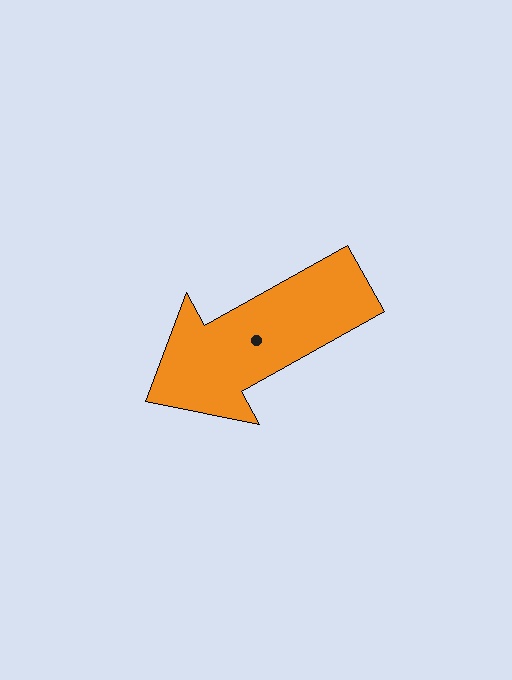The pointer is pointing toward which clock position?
Roughly 8 o'clock.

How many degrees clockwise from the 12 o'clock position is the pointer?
Approximately 241 degrees.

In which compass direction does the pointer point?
Southwest.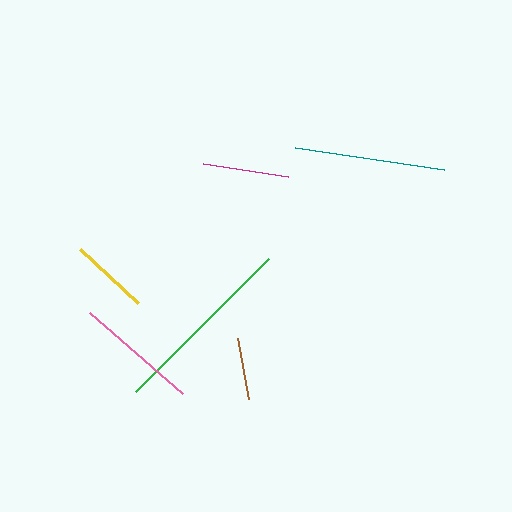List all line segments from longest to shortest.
From longest to shortest: green, teal, pink, magenta, yellow, brown.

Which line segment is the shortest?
The brown line is the shortest at approximately 62 pixels.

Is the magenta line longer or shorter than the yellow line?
The magenta line is longer than the yellow line.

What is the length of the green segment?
The green segment is approximately 188 pixels long.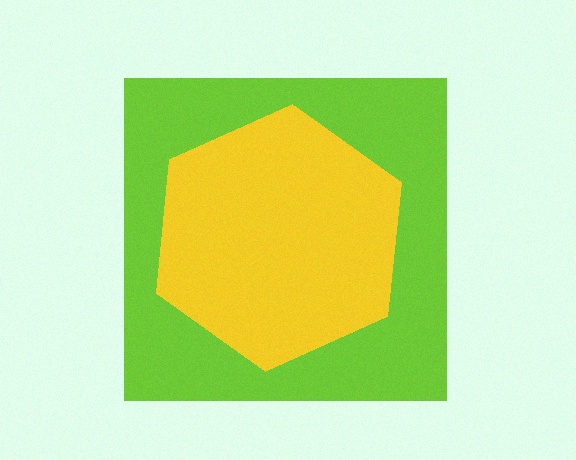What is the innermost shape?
The yellow hexagon.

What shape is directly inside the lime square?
The yellow hexagon.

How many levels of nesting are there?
2.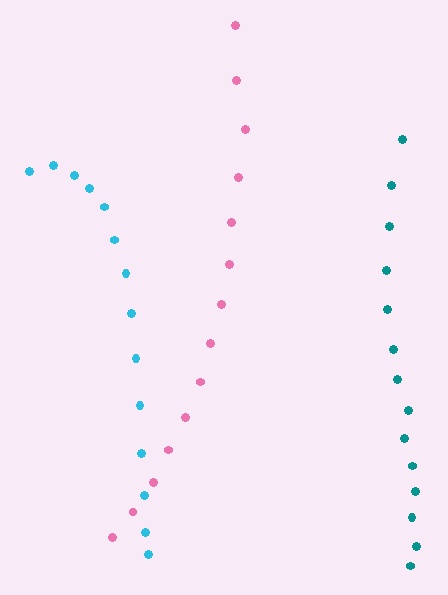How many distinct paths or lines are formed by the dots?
There are 3 distinct paths.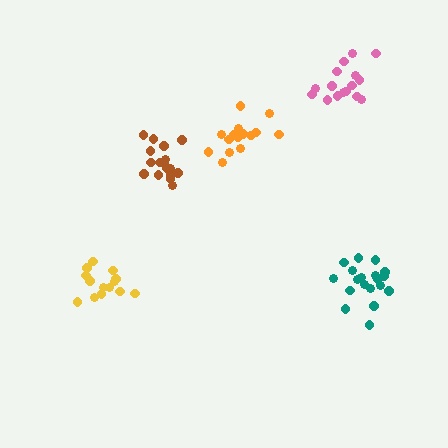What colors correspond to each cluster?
The clusters are colored: teal, pink, brown, orange, yellow.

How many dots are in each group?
Group 1: 19 dots, Group 2: 16 dots, Group 3: 16 dots, Group 4: 15 dots, Group 5: 14 dots (80 total).